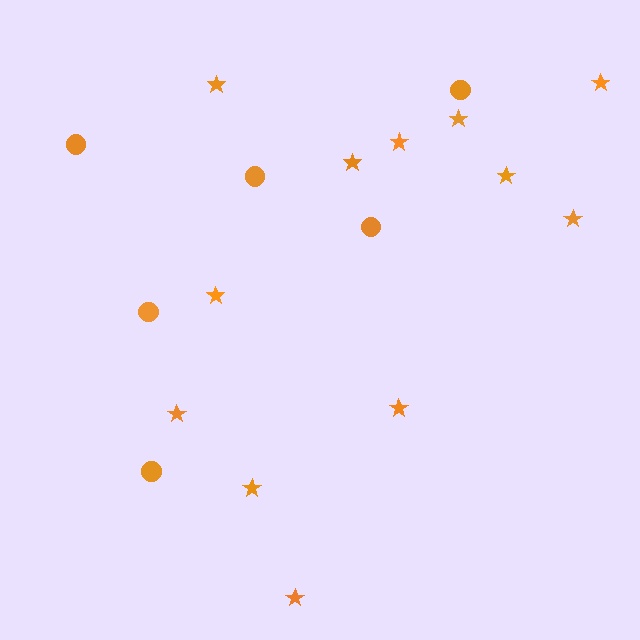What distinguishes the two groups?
There are 2 groups: one group of stars (12) and one group of circles (6).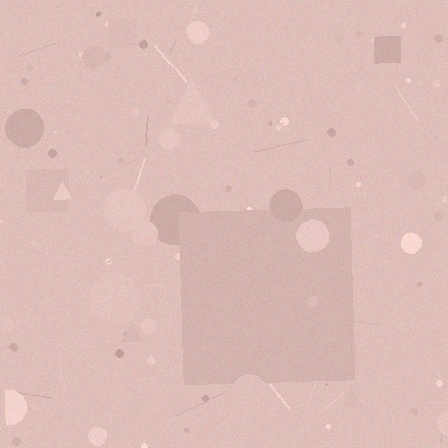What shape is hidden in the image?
A square is hidden in the image.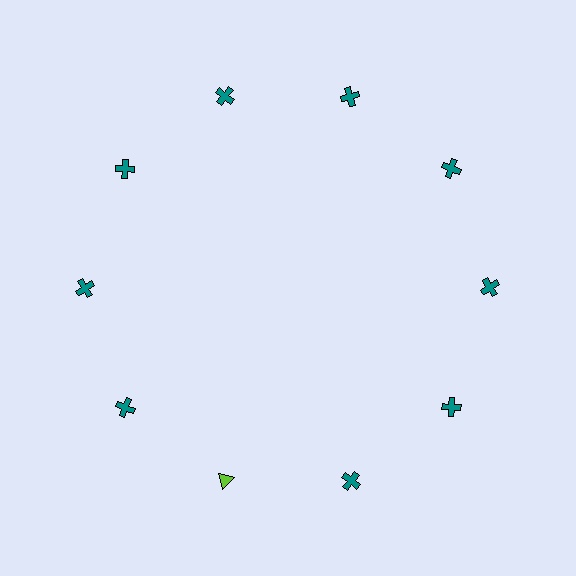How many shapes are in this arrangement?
There are 10 shapes arranged in a ring pattern.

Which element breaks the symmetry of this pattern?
The lime triangle at roughly the 7 o'clock position breaks the symmetry. All other shapes are teal crosses.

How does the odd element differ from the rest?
It differs in both color (lime instead of teal) and shape (triangle instead of cross).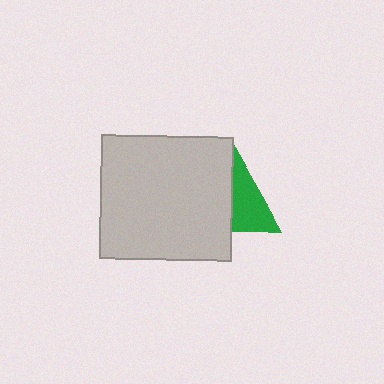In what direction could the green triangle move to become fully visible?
The green triangle could move right. That would shift it out from behind the light gray rectangle entirely.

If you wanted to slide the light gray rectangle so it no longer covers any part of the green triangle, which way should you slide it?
Slide it left — that is the most direct way to separate the two shapes.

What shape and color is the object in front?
The object in front is a light gray rectangle.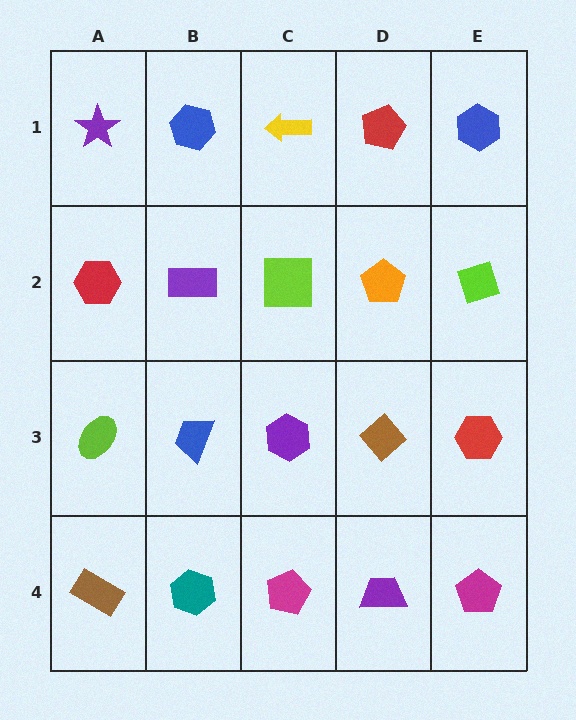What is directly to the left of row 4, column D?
A magenta pentagon.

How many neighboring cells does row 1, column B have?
3.